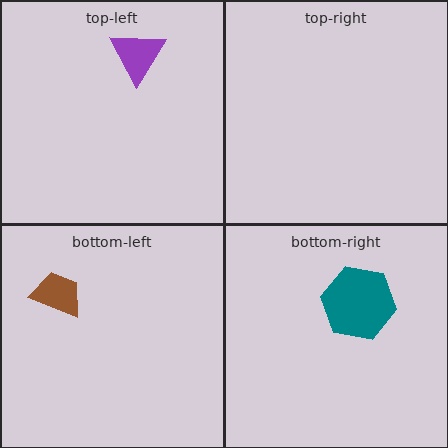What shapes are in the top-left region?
The purple triangle.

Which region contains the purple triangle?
The top-left region.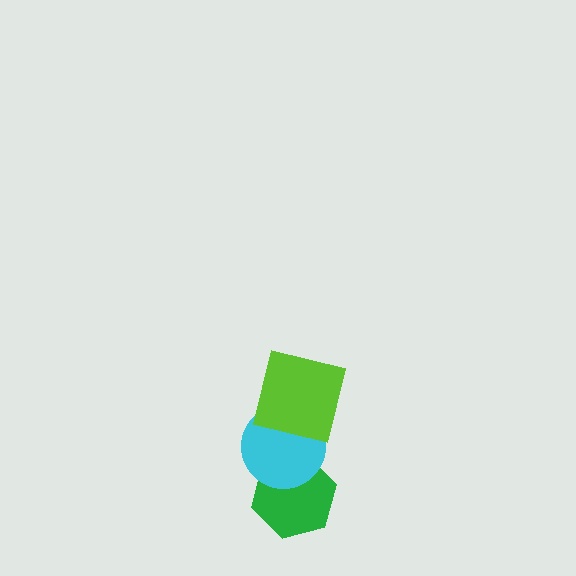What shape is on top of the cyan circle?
The lime square is on top of the cyan circle.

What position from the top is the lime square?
The lime square is 1st from the top.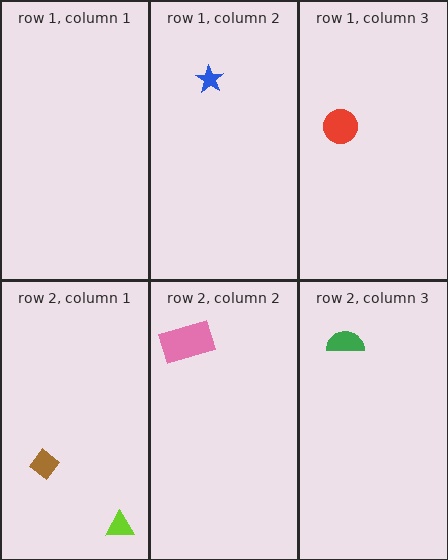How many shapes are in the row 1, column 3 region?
1.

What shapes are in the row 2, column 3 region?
The green semicircle.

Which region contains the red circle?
The row 1, column 3 region.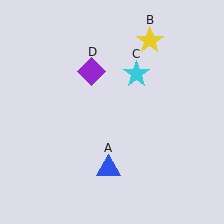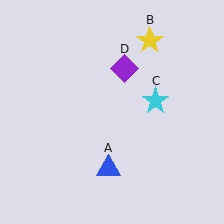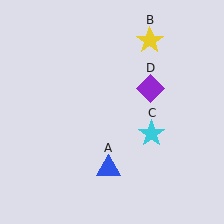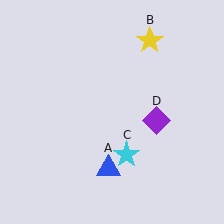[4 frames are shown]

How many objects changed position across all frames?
2 objects changed position: cyan star (object C), purple diamond (object D).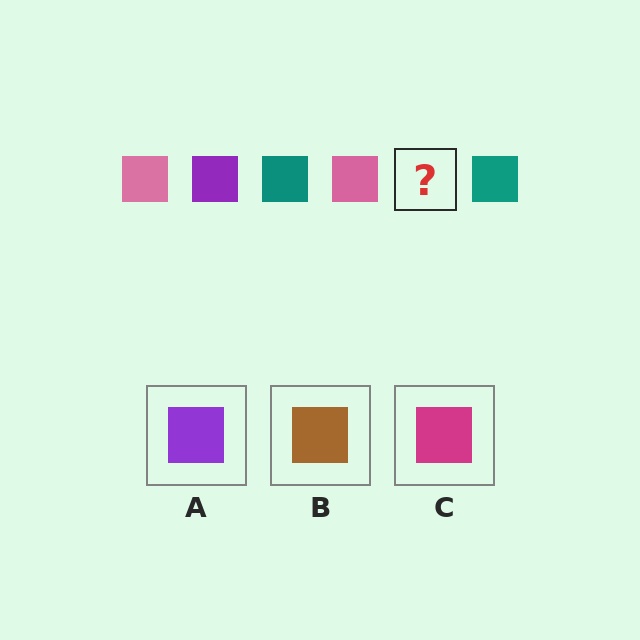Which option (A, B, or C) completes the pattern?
A.